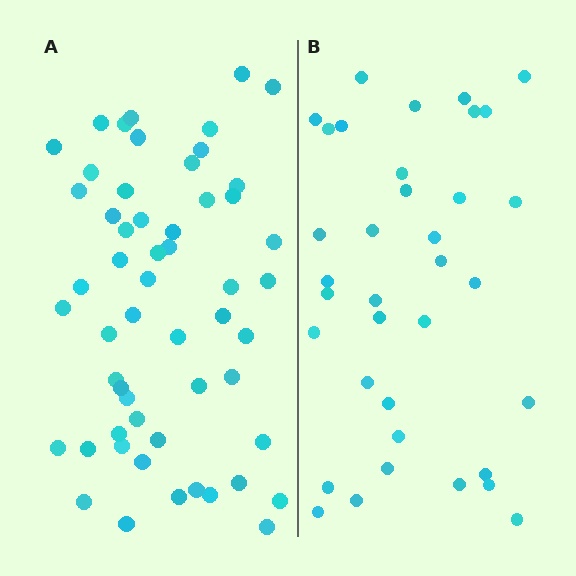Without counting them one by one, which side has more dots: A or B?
Region A (the left region) has more dots.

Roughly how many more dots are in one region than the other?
Region A has approximately 20 more dots than region B.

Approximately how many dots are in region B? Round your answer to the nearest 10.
About 40 dots. (The exact count is 36, which rounds to 40.)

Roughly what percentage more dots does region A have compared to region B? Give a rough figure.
About 55% more.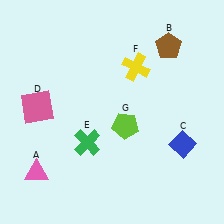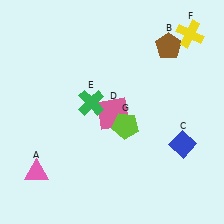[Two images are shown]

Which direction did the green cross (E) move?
The green cross (E) moved up.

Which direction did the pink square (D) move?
The pink square (D) moved right.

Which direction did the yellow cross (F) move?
The yellow cross (F) moved right.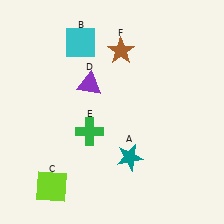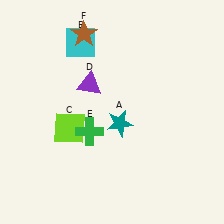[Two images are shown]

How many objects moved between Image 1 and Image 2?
3 objects moved between the two images.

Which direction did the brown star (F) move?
The brown star (F) moved left.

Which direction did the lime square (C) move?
The lime square (C) moved up.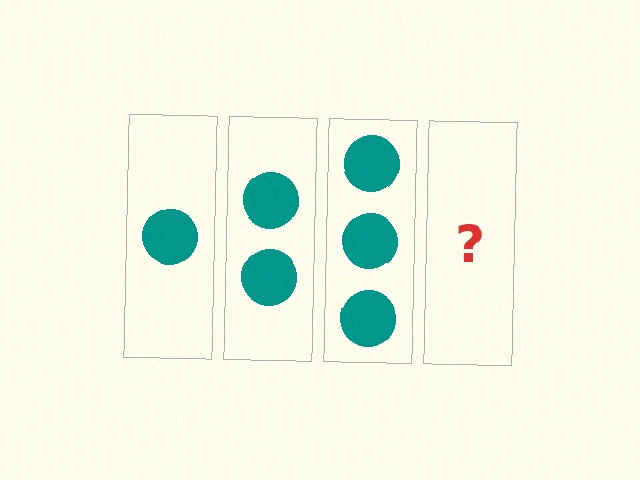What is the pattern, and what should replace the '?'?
The pattern is that each step adds one more circle. The '?' should be 4 circles.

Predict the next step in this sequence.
The next step is 4 circles.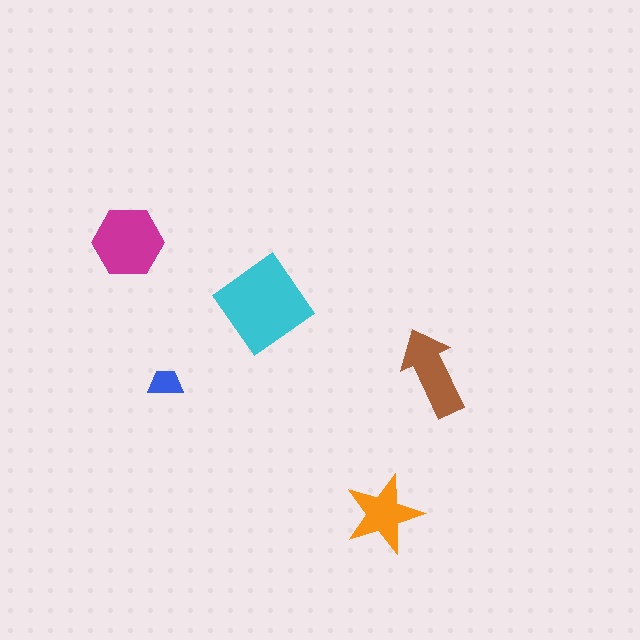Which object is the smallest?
The blue trapezoid.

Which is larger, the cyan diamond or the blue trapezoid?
The cyan diamond.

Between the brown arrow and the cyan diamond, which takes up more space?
The cyan diamond.